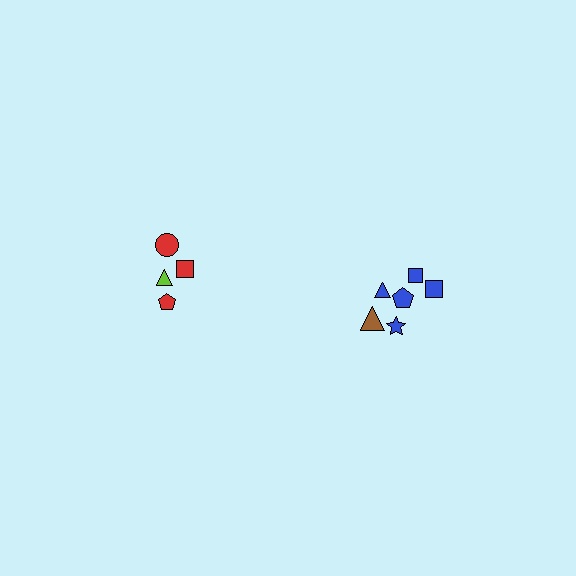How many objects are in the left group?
There are 4 objects.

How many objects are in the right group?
There are 6 objects.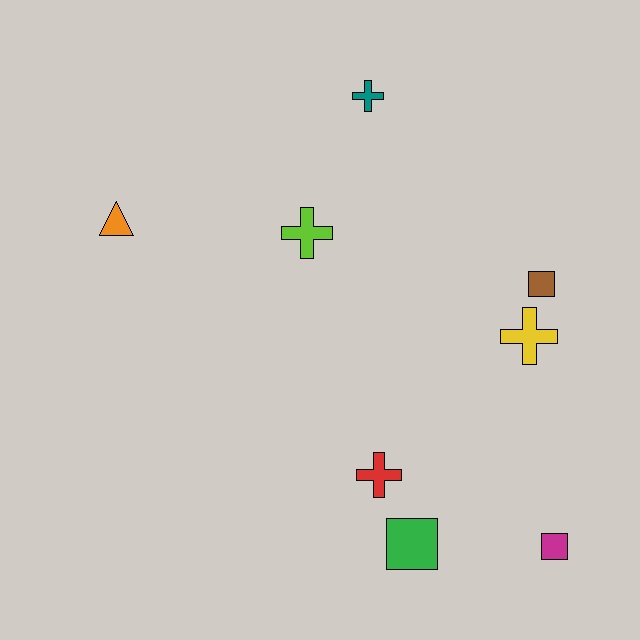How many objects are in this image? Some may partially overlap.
There are 8 objects.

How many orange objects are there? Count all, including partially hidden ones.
There is 1 orange object.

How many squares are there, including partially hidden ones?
There are 3 squares.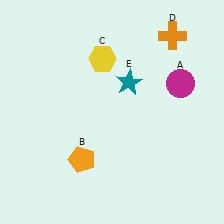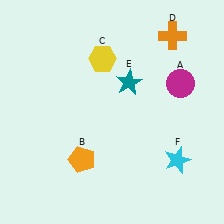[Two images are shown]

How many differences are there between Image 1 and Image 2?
There is 1 difference between the two images.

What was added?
A cyan star (F) was added in Image 2.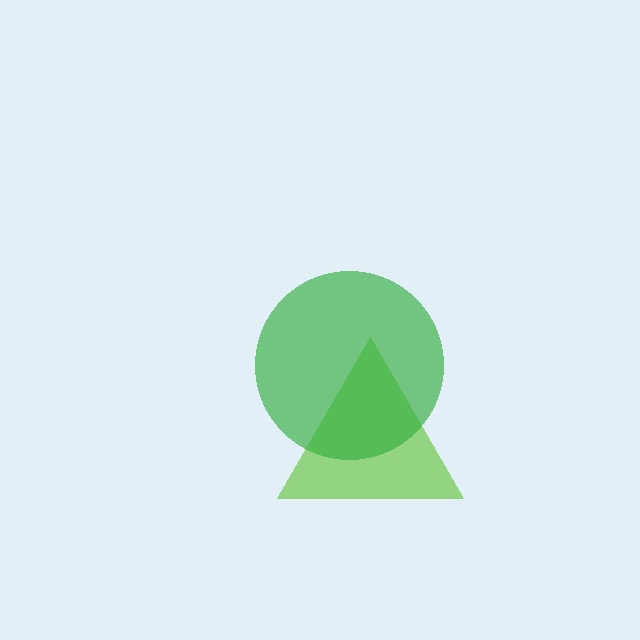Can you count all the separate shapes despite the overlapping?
Yes, there are 2 separate shapes.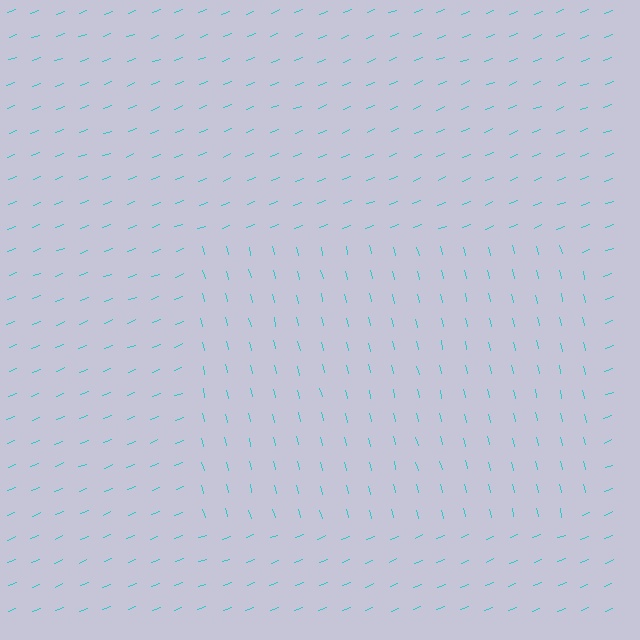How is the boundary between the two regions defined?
The boundary is defined purely by a change in line orientation (approximately 83 degrees difference). All lines are the same color and thickness.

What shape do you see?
I see a rectangle.